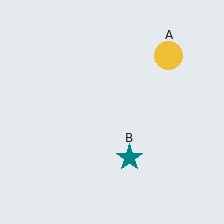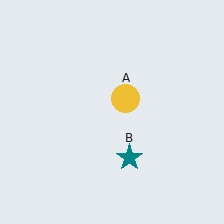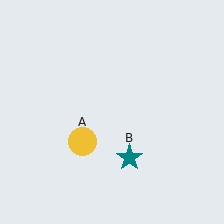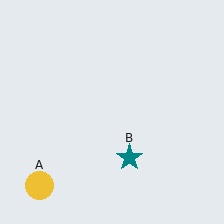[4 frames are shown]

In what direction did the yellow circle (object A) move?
The yellow circle (object A) moved down and to the left.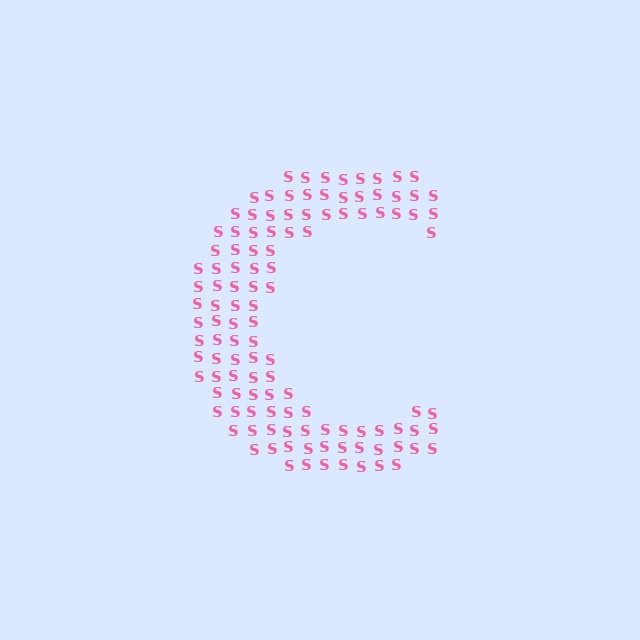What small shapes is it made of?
It is made of small letter S's.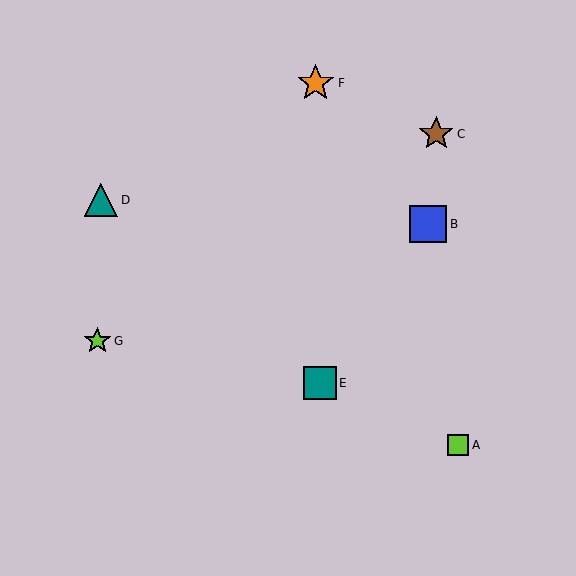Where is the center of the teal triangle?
The center of the teal triangle is at (101, 200).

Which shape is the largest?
The orange star (labeled F) is the largest.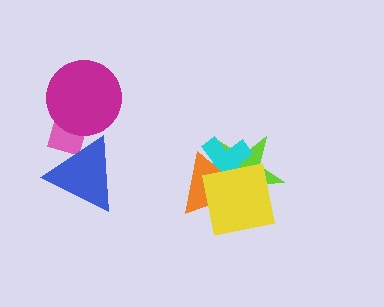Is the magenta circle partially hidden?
No, no other shape covers it.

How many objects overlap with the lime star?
3 objects overlap with the lime star.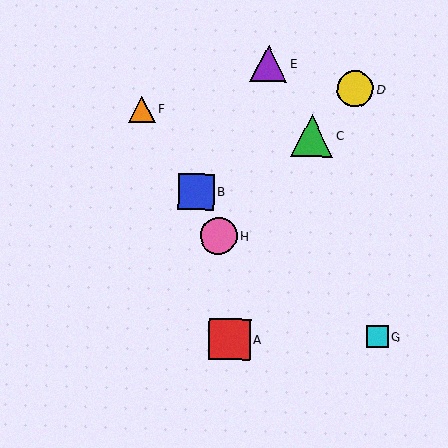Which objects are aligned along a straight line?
Objects C, D, H are aligned along a straight line.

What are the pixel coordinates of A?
Object A is at (229, 339).